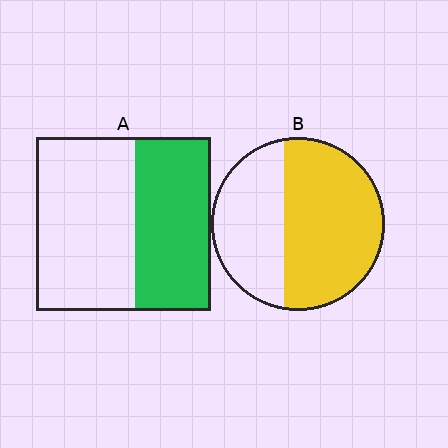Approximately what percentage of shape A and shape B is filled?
A is approximately 45% and B is approximately 60%.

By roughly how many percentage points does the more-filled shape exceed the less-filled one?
By roughly 15 percentage points (B over A).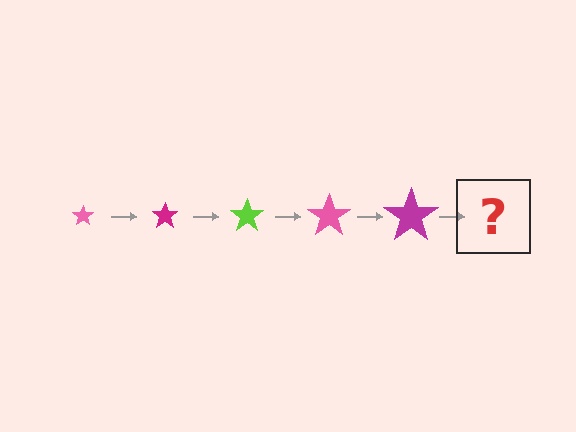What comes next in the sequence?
The next element should be a lime star, larger than the previous one.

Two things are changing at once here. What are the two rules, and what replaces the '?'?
The two rules are that the star grows larger each step and the color cycles through pink, magenta, and lime. The '?' should be a lime star, larger than the previous one.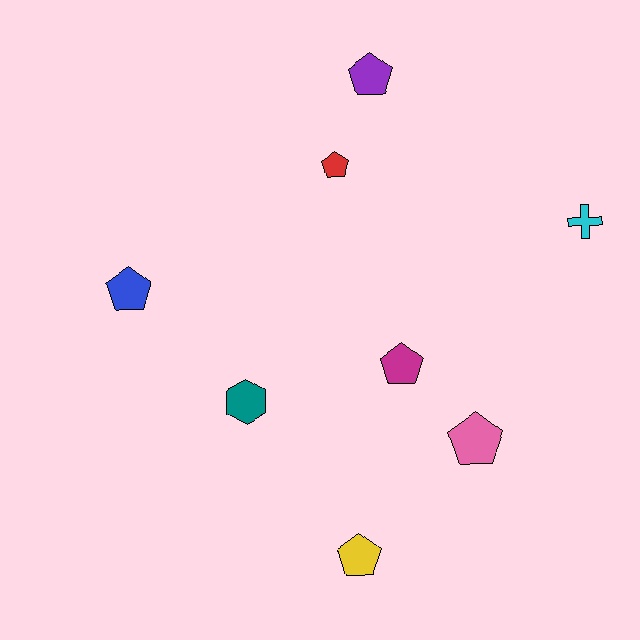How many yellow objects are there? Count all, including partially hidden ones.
There is 1 yellow object.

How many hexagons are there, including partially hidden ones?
There is 1 hexagon.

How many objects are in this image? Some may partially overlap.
There are 8 objects.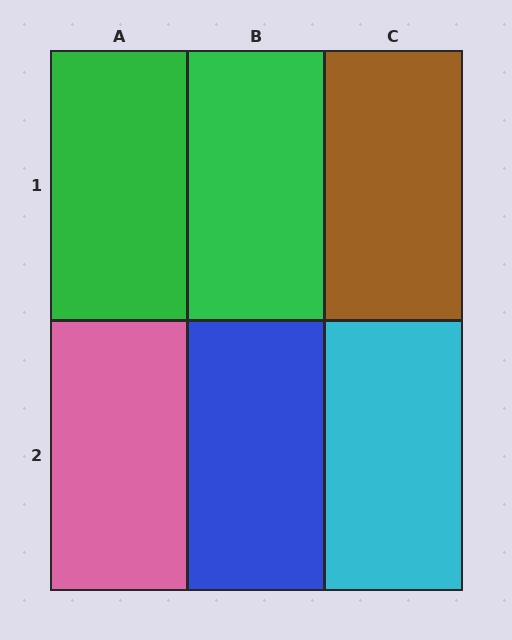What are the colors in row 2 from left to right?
Pink, blue, cyan.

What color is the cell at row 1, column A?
Green.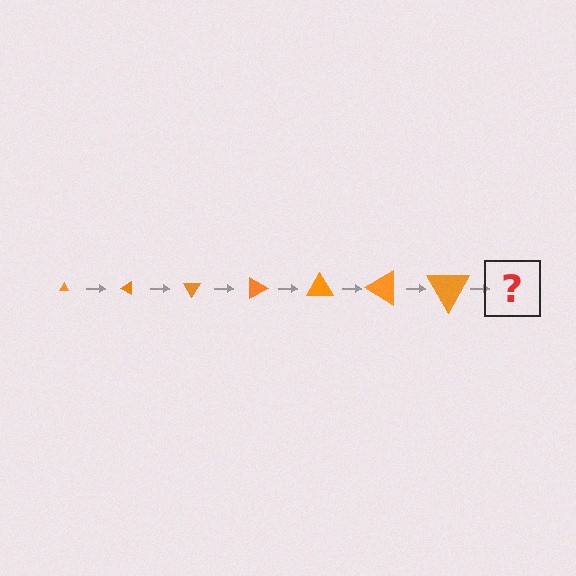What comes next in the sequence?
The next element should be a triangle, larger than the previous one and rotated 210 degrees from the start.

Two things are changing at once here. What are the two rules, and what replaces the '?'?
The two rules are that the triangle grows larger each step and it rotates 30 degrees each step. The '?' should be a triangle, larger than the previous one and rotated 210 degrees from the start.